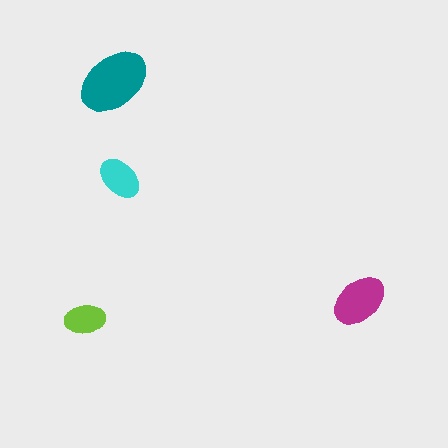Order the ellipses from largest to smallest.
the teal one, the magenta one, the cyan one, the lime one.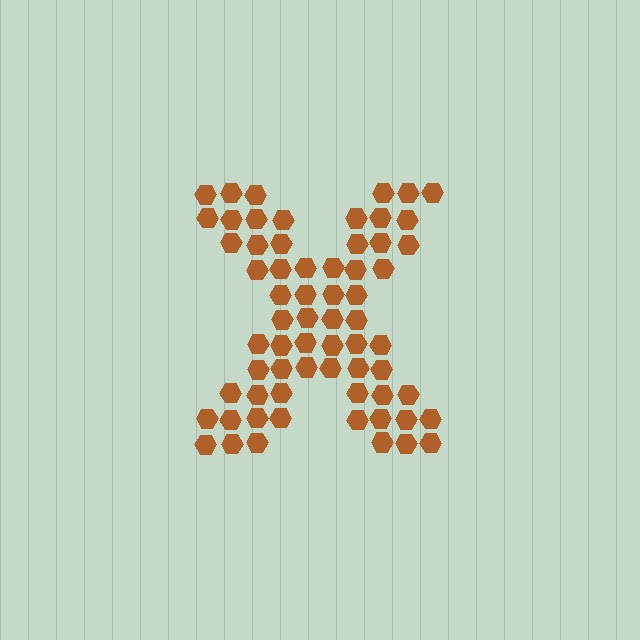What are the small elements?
The small elements are hexagons.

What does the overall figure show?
The overall figure shows the letter X.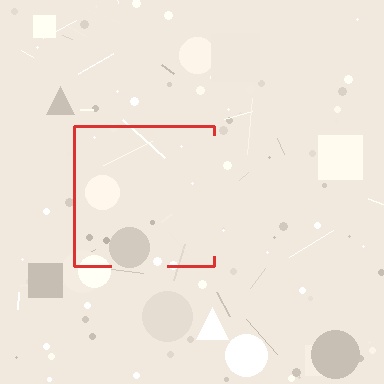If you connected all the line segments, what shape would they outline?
They would outline a square.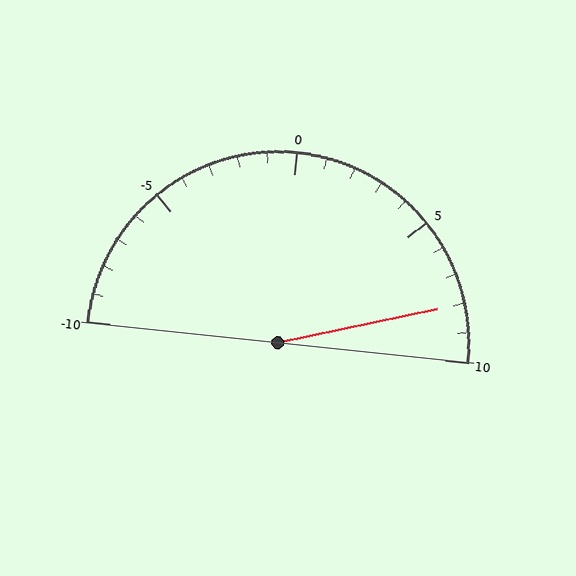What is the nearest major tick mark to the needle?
The nearest major tick mark is 10.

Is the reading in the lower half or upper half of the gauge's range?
The reading is in the upper half of the range (-10 to 10).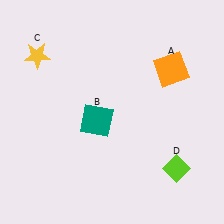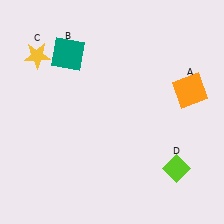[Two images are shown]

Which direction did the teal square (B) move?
The teal square (B) moved up.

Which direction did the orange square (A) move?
The orange square (A) moved down.